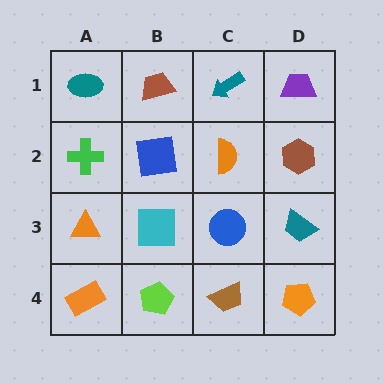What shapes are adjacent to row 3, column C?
An orange semicircle (row 2, column C), a brown trapezoid (row 4, column C), a cyan square (row 3, column B), a teal trapezoid (row 3, column D).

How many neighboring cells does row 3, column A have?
3.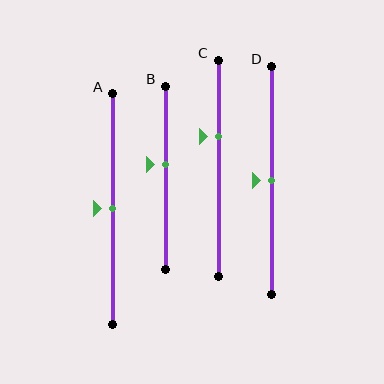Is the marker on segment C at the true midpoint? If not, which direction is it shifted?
No, the marker on segment C is shifted upward by about 15% of the segment length.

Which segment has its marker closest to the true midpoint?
Segment A has its marker closest to the true midpoint.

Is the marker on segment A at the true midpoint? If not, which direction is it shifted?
Yes, the marker on segment A is at the true midpoint.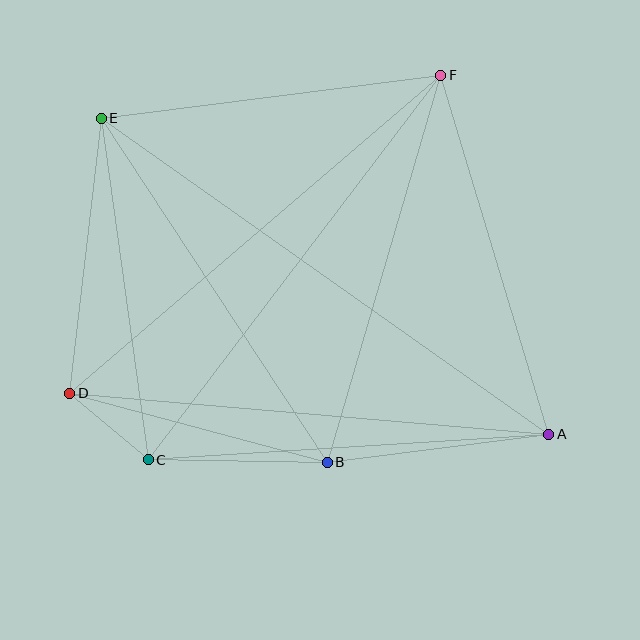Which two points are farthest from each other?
Points A and E are farthest from each other.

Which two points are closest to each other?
Points C and D are closest to each other.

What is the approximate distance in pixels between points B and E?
The distance between B and E is approximately 411 pixels.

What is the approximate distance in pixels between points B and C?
The distance between B and C is approximately 179 pixels.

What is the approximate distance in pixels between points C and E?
The distance between C and E is approximately 344 pixels.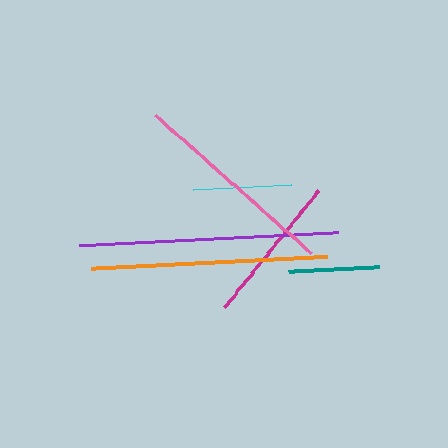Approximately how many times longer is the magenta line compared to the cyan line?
The magenta line is approximately 1.5 times the length of the cyan line.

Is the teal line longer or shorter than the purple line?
The purple line is longer than the teal line.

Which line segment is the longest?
The purple line is the longest at approximately 259 pixels.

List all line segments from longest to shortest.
From longest to shortest: purple, orange, pink, magenta, cyan, teal.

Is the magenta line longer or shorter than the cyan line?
The magenta line is longer than the cyan line.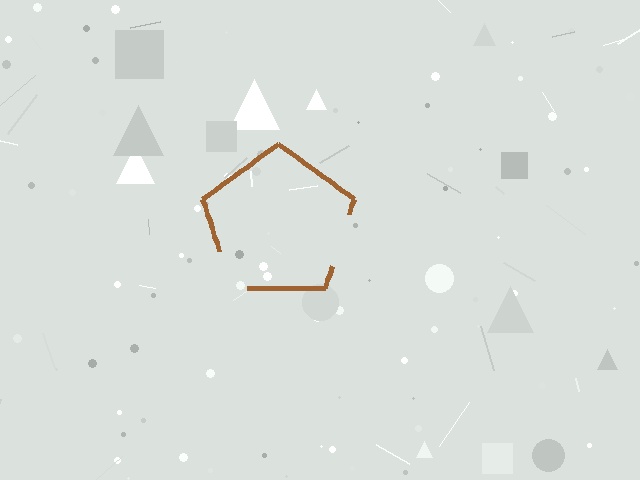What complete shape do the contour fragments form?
The contour fragments form a pentagon.